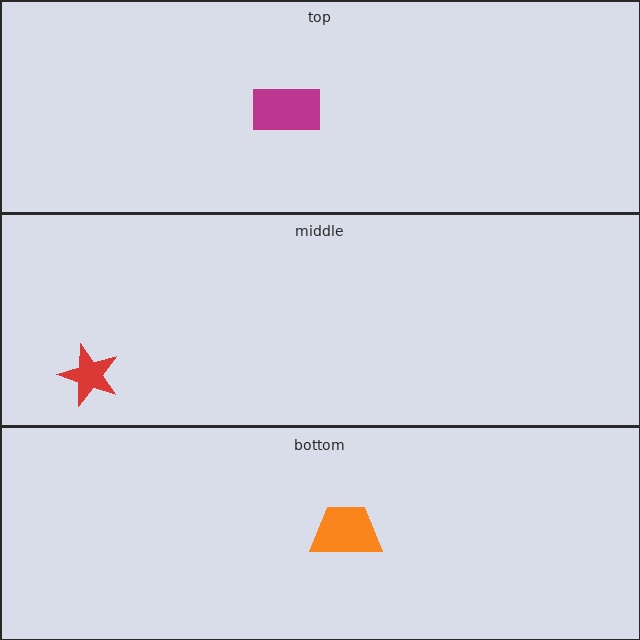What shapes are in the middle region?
The red star.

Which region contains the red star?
The middle region.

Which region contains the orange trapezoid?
The bottom region.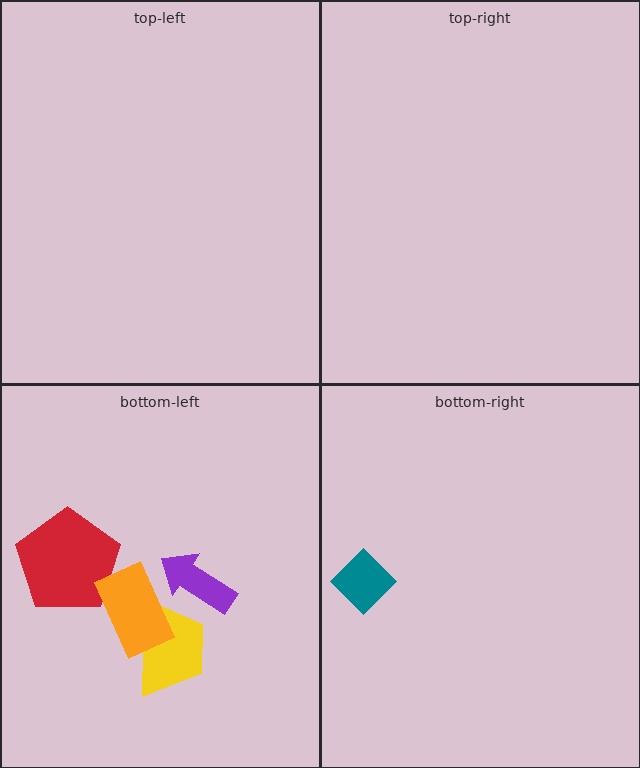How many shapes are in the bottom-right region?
1.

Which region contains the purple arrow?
The bottom-left region.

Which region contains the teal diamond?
The bottom-right region.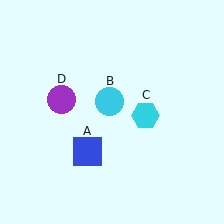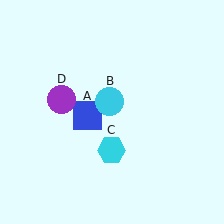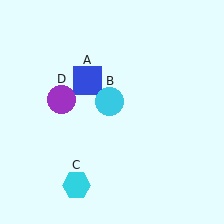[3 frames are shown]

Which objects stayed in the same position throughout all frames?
Cyan circle (object B) and purple circle (object D) remained stationary.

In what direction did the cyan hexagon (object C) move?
The cyan hexagon (object C) moved down and to the left.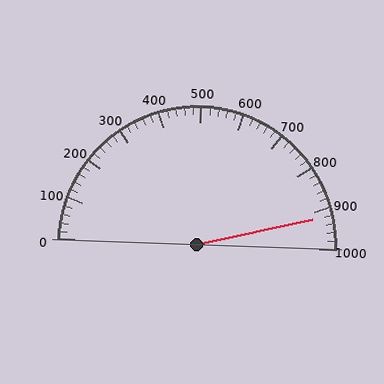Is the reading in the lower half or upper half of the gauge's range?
The reading is in the upper half of the range (0 to 1000).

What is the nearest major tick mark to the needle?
The nearest major tick mark is 900.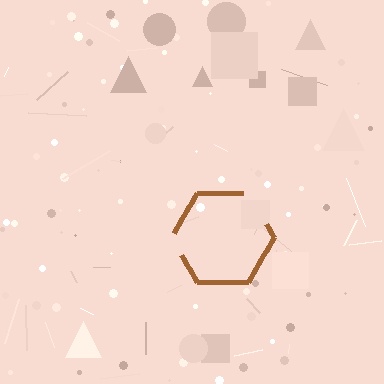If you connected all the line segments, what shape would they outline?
They would outline a hexagon.